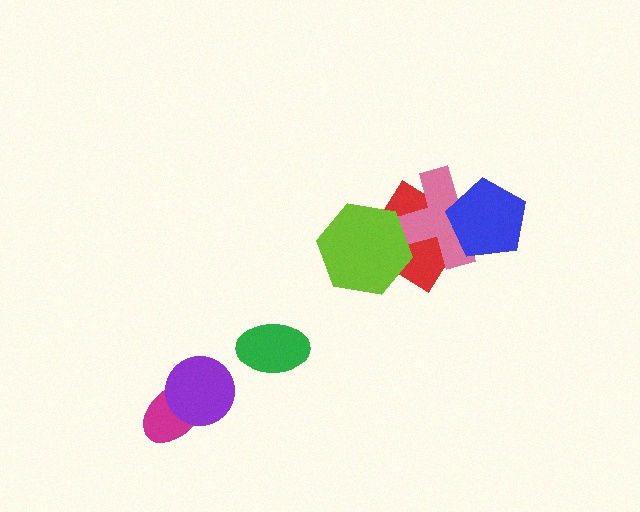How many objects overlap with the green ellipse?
0 objects overlap with the green ellipse.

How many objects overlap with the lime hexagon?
2 objects overlap with the lime hexagon.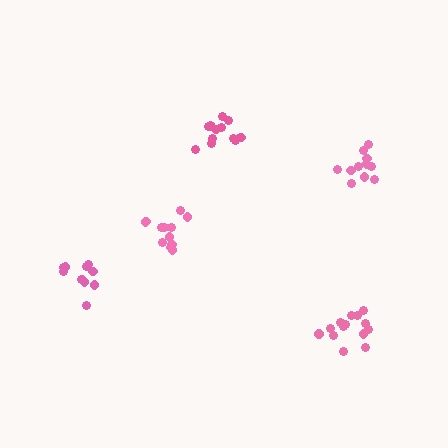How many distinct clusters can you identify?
There are 5 distinct clusters.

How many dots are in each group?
Group 1: 11 dots, Group 2: 11 dots, Group 3: 14 dots, Group 4: 16 dots, Group 5: 12 dots (64 total).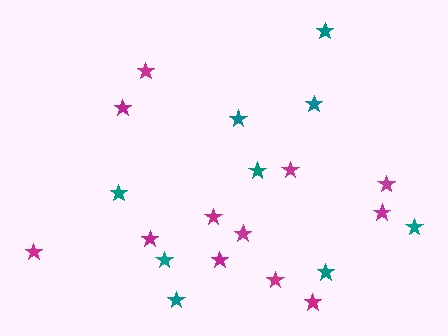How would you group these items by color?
There are 2 groups: one group of magenta stars (12) and one group of teal stars (9).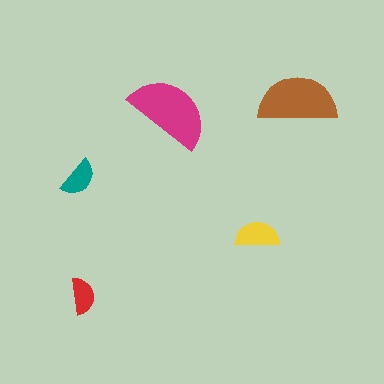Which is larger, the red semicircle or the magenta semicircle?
The magenta one.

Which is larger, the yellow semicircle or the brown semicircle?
The brown one.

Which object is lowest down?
The red semicircle is bottommost.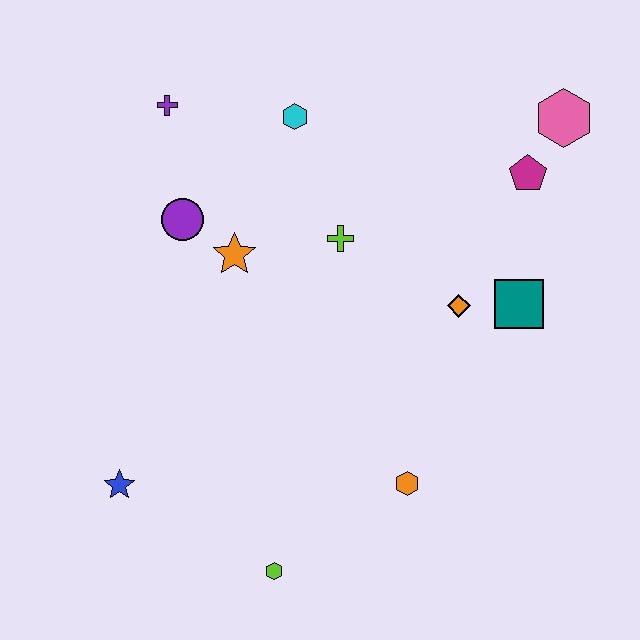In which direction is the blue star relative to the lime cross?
The blue star is below the lime cross.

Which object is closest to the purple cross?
The purple circle is closest to the purple cross.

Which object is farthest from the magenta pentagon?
The blue star is farthest from the magenta pentagon.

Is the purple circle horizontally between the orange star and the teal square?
No